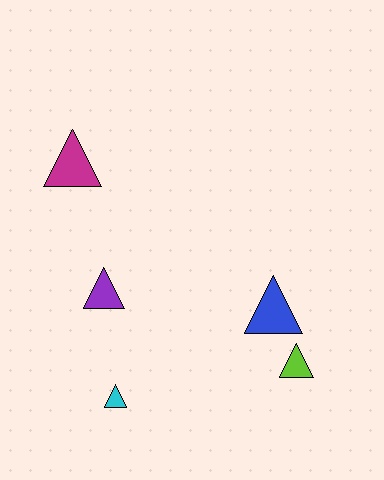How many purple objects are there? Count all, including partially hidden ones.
There is 1 purple object.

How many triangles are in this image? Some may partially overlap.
There are 5 triangles.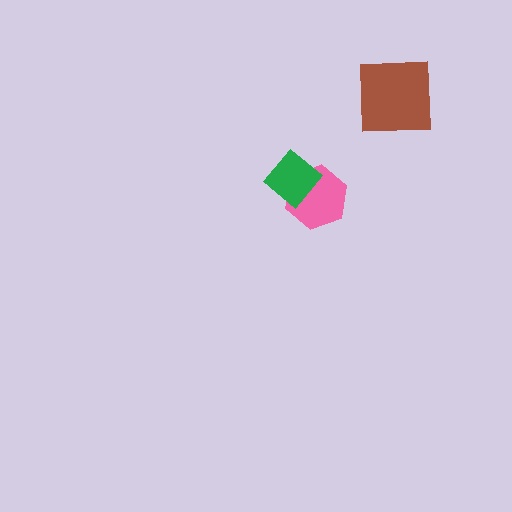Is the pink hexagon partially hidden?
Yes, it is partially covered by another shape.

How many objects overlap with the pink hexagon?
1 object overlaps with the pink hexagon.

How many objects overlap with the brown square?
0 objects overlap with the brown square.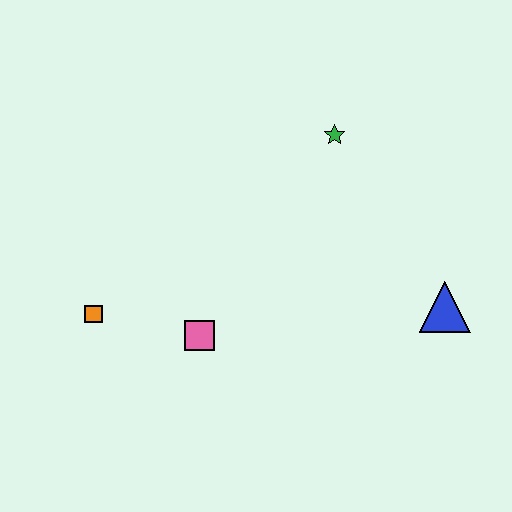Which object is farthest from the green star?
The orange square is farthest from the green star.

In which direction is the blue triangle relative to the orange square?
The blue triangle is to the right of the orange square.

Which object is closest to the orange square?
The pink square is closest to the orange square.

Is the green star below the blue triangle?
No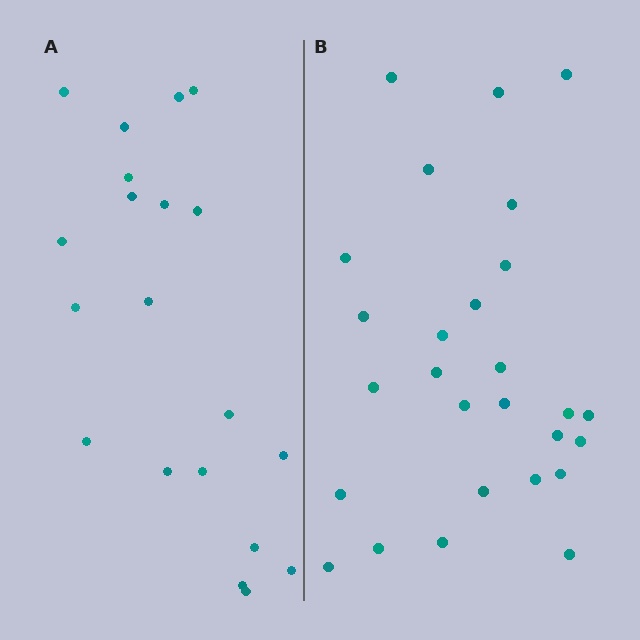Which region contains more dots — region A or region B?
Region B (the right region) has more dots.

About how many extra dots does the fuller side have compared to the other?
Region B has roughly 8 or so more dots than region A.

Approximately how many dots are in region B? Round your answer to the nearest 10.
About 30 dots. (The exact count is 27, which rounds to 30.)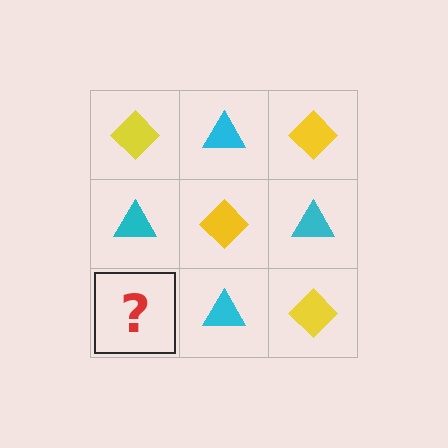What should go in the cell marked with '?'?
The missing cell should contain a yellow diamond.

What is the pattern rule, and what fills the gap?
The rule is that it alternates yellow diamond and cyan triangle in a checkerboard pattern. The gap should be filled with a yellow diamond.